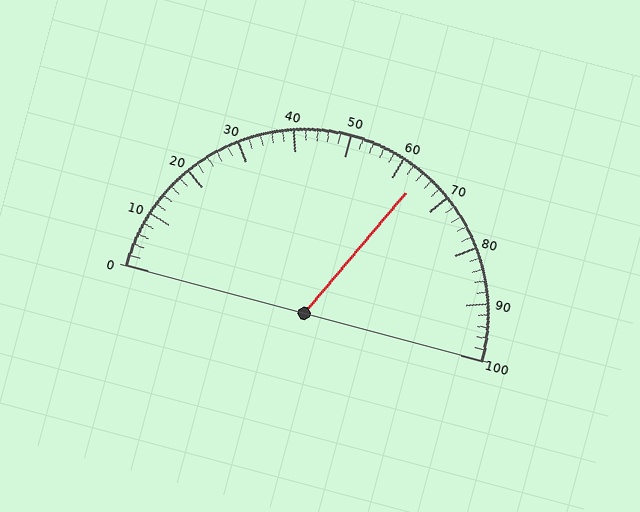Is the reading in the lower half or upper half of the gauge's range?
The reading is in the upper half of the range (0 to 100).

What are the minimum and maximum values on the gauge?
The gauge ranges from 0 to 100.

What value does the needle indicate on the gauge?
The needle indicates approximately 64.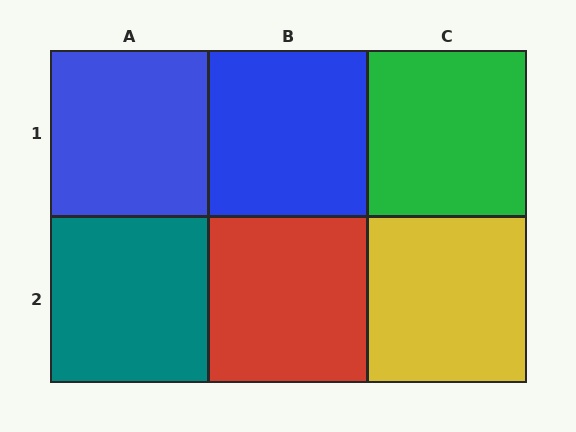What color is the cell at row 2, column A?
Teal.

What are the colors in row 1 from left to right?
Blue, blue, green.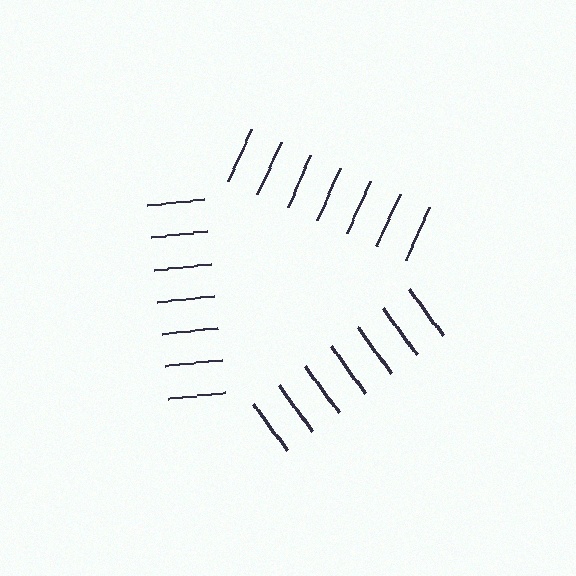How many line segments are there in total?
21 — 7 along each of the 3 edges.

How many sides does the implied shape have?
3 sides — the line-ends trace a triangle.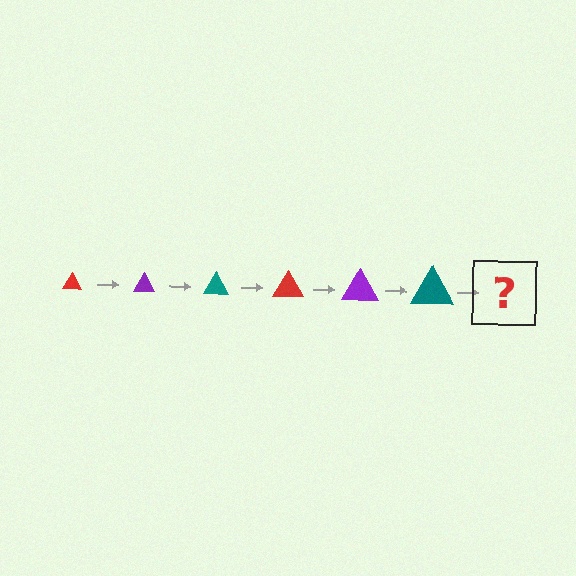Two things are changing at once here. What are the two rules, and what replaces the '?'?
The two rules are that the triangle grows larger each step and the color cycles through red, purple, and teal. The '?' should be a red triangle, larger than the previous one.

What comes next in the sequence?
The next element should be a red triangle, larger than the previous one.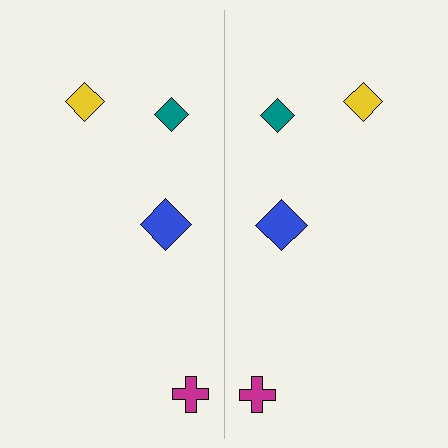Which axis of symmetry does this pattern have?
The pattern has a vertical axis of symmetry running through the center of the image.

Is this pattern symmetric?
Yes, this pattern has bilateral (reflection) symmetry.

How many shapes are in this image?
There are 8 shapes in this image.